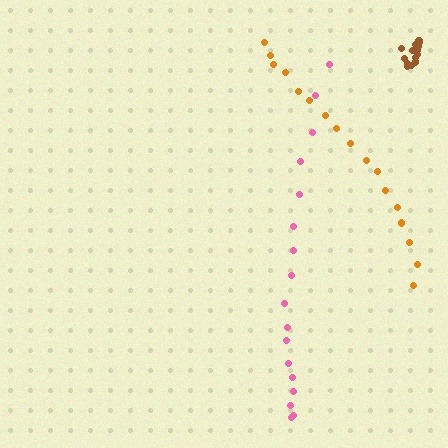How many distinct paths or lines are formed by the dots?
There are 3 distinct paths.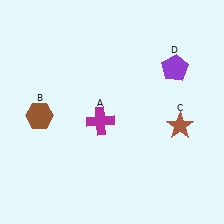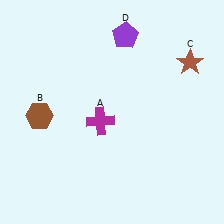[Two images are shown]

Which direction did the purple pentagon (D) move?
The purple pentagon (D) moved left.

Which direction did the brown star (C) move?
The brown star (C) moved up.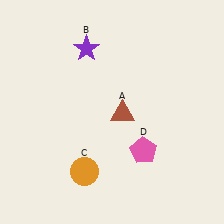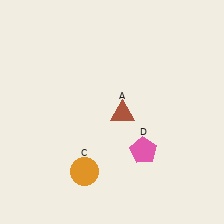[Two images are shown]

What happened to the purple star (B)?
The purple star (B) was removed in Image 2. It was in the top-left area of Image 1.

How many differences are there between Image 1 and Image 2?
There is 1 difference between the two images.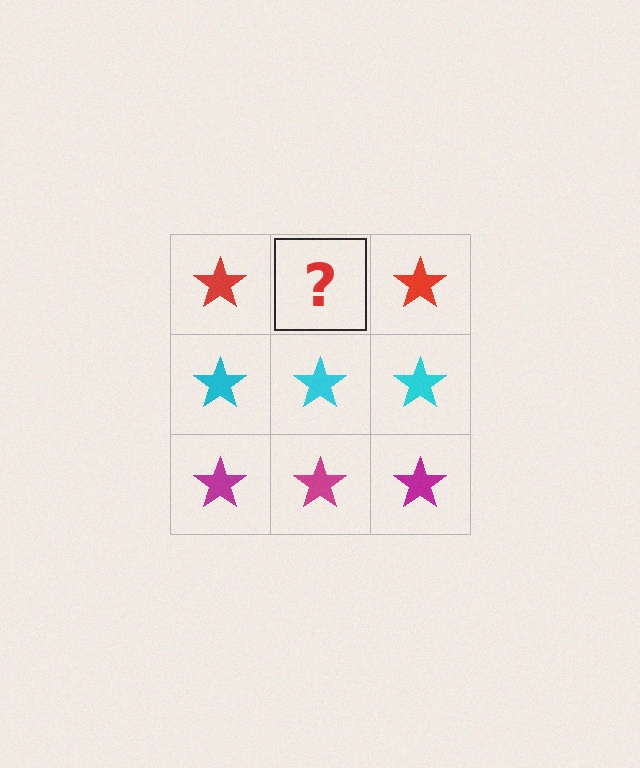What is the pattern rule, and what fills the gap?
The rule is that each row has a consistent color. The gap should be filled with a red star.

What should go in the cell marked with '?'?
The missing cell should contain a red star.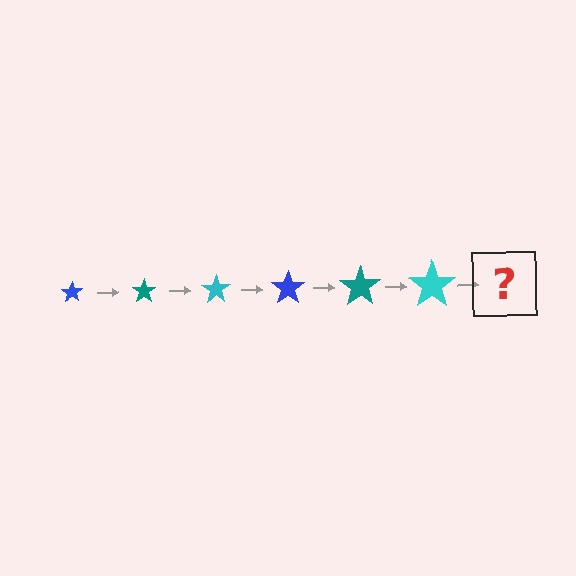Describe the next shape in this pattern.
It should be a blue star, larger than the previous one.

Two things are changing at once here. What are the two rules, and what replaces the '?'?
The two rules are that the star grows larger each step and the color cycles through blue, teal, and cyan. The '?' should be a blue star, larger than the previous one.